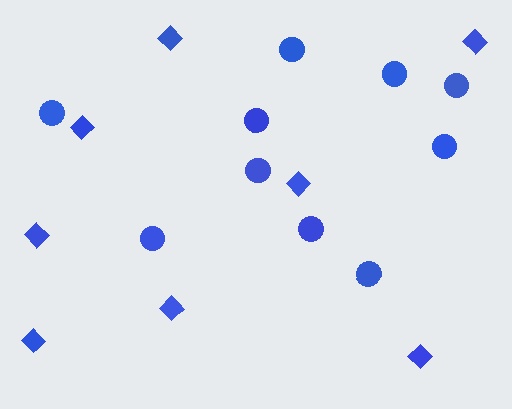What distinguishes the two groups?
There are 2 groups: one group of diamonds (8) and one group of circles (10).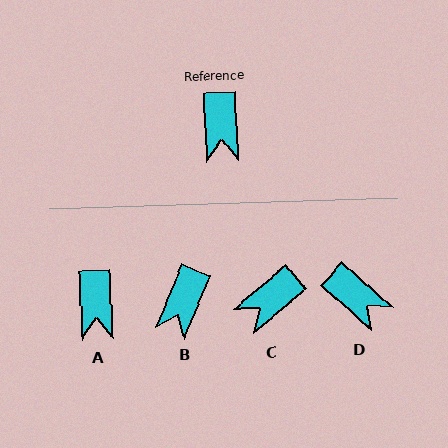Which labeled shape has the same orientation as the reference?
A.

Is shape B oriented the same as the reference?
No, it is off by about 25 degrees.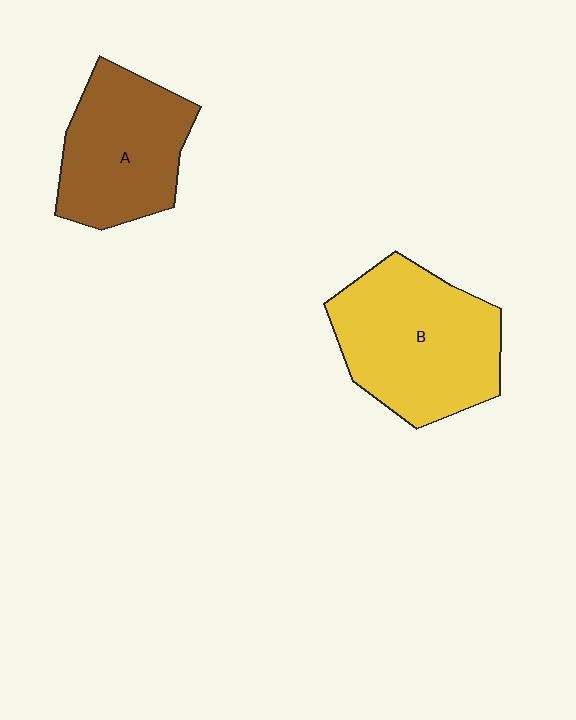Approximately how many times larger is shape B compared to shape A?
Approximately 1.3 times.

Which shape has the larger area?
Shape B (yellow).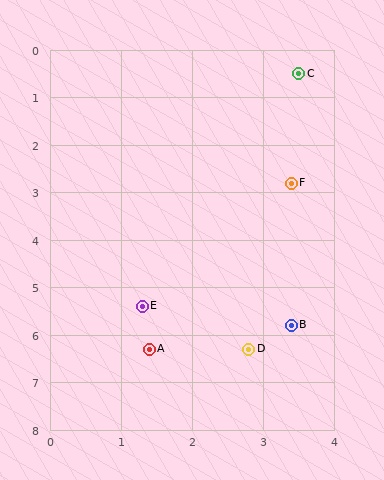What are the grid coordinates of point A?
Point A is at approximately (1.4, 6.3).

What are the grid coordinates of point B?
Point B is at approximately (3.4, 5.8).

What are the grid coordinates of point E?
Point E is at approximately (1.3, 5.4).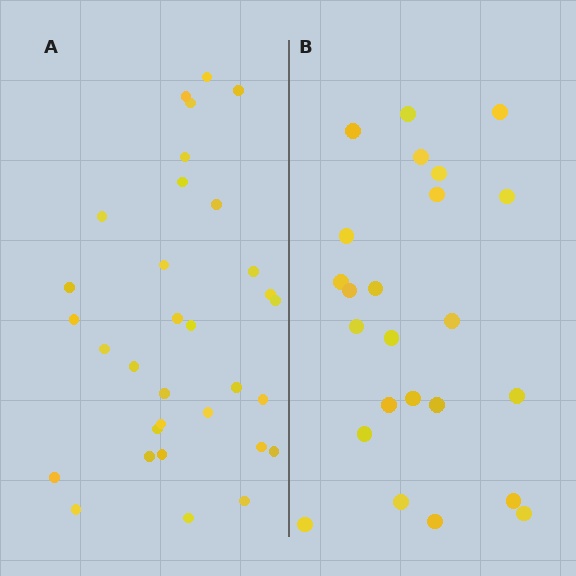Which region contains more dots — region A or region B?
Region A (the left region) has more dots.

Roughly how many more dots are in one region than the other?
Region A has roughly 8 or so more dots than region B.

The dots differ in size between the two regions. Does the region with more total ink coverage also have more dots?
No. Region B has more total ink coverage because its dots are larger, but region A actually contains more individual dots. Total area can be misleading — the number of items is what matters here.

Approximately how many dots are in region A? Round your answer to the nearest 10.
About 30 dots. (The exact count is 32, which rounds to 30.)